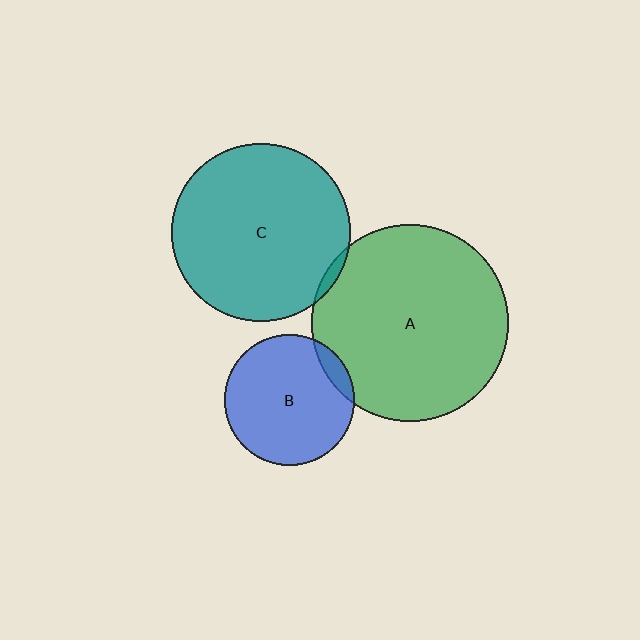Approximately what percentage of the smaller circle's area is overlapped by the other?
Approximately 10%.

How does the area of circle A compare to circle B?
Approximately 2.3 times.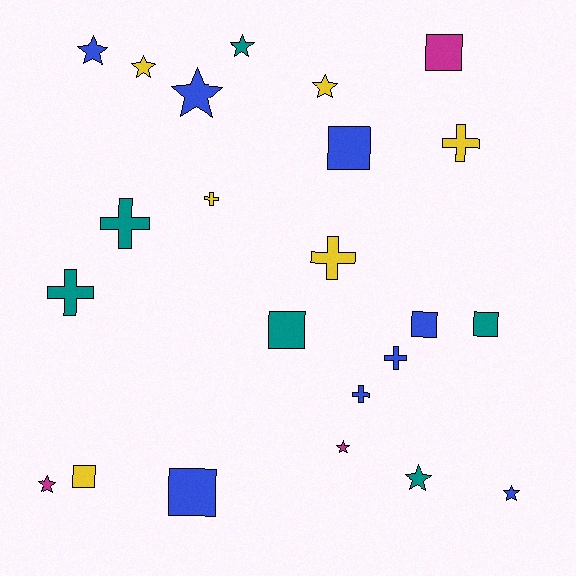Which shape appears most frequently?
Star, with 9 objects.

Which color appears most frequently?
Blue, with 8 objects.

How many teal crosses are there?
There are 2 teal crosses.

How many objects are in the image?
There are 23 objects.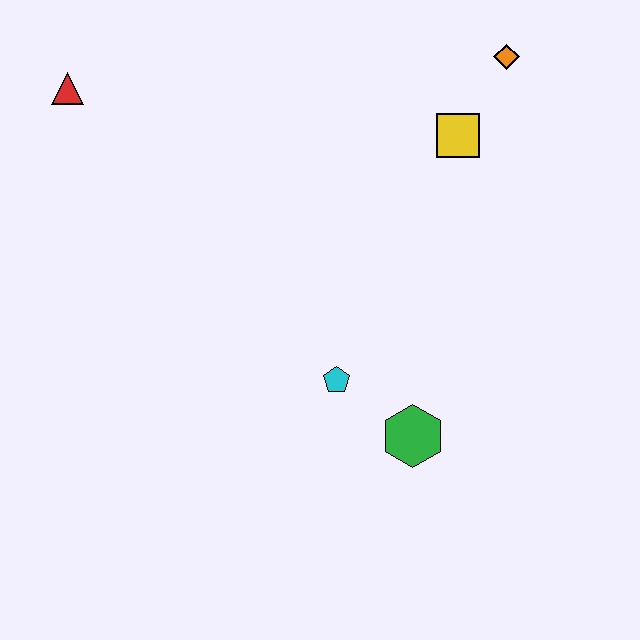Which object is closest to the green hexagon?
The cyan pentagon is closest to the green hexagon.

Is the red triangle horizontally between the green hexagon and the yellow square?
No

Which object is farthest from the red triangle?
The green hexagon is farthest from the red triangle.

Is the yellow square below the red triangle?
Yes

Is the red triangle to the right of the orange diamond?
No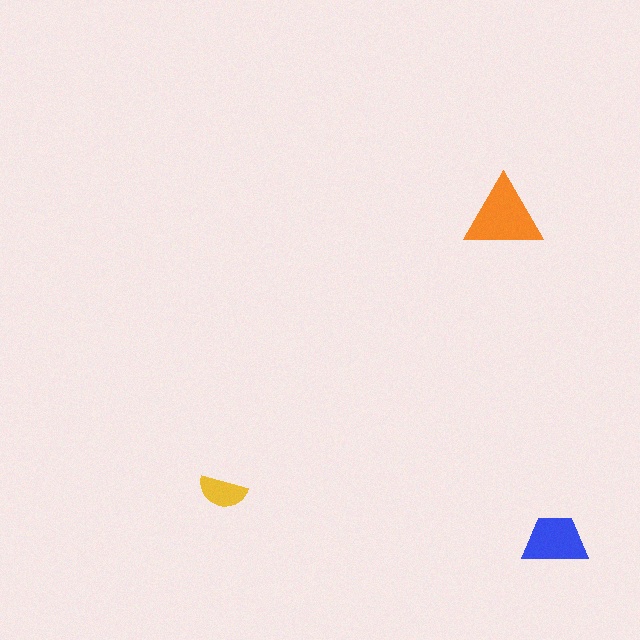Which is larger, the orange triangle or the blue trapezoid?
The orange triangle.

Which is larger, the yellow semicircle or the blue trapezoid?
The blue trapezoid.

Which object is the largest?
The orange triangle.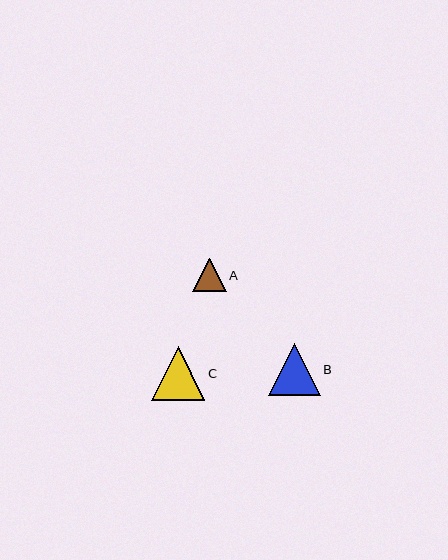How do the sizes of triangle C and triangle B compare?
Triangle C and triangle B are approximately the same size.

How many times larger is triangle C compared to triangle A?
Triangle C is approximately 1.6 times the size of triangle A.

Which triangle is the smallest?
Triangle A is the smallest with a size of approximately 34 pixels.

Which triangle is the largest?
Triangle C is the largest with a size of approximately 54 pixels.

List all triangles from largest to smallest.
From largest to smallest: C, B, A.